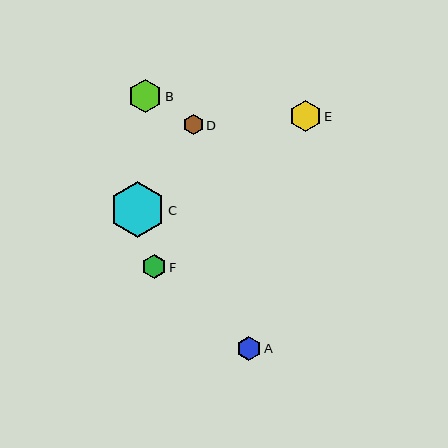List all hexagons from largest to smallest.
From largest to smallest: C, B, E, A, F, D.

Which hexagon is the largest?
Hexagon C is the largest with a size of approximately 56 pixels.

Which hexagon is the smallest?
Hexagon D is the smallest with a size of approximately 20 pixels.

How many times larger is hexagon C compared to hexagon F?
Hexagon C is approximately 2.3 times the size of hexagon F.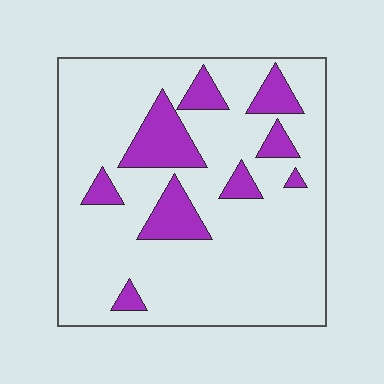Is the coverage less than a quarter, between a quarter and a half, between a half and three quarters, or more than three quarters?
Less than a quarter.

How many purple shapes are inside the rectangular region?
9.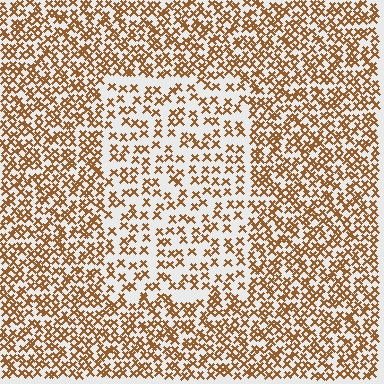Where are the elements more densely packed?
The elements are more densely packed outside the rectangle boundary.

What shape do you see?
I see a rectangle.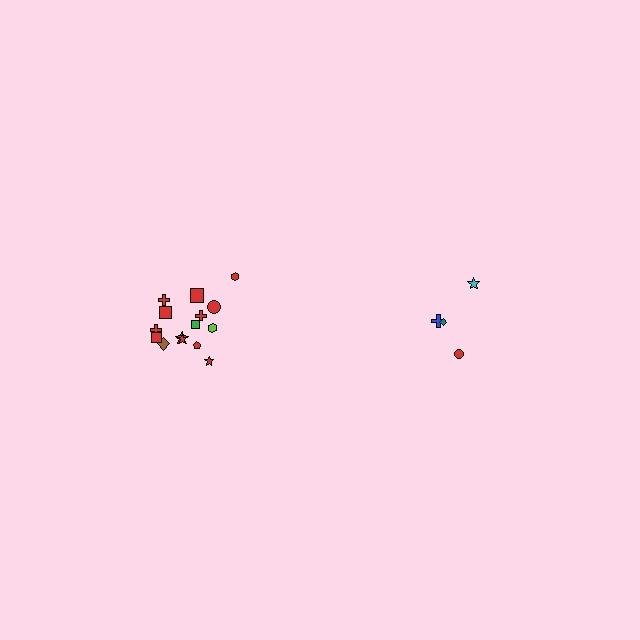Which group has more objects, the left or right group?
The left group.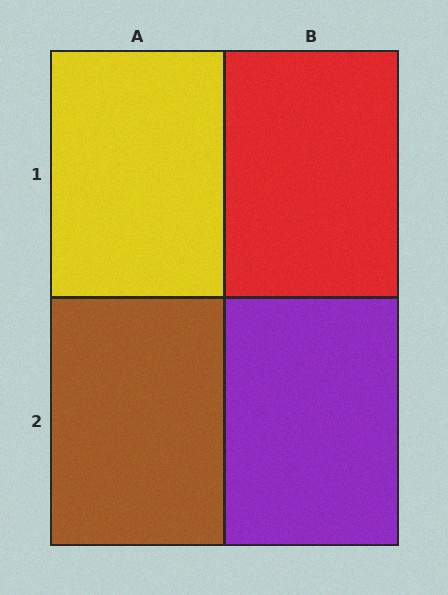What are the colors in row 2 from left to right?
Brown, purple.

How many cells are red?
1 cell is red.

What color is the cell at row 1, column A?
Yellow.